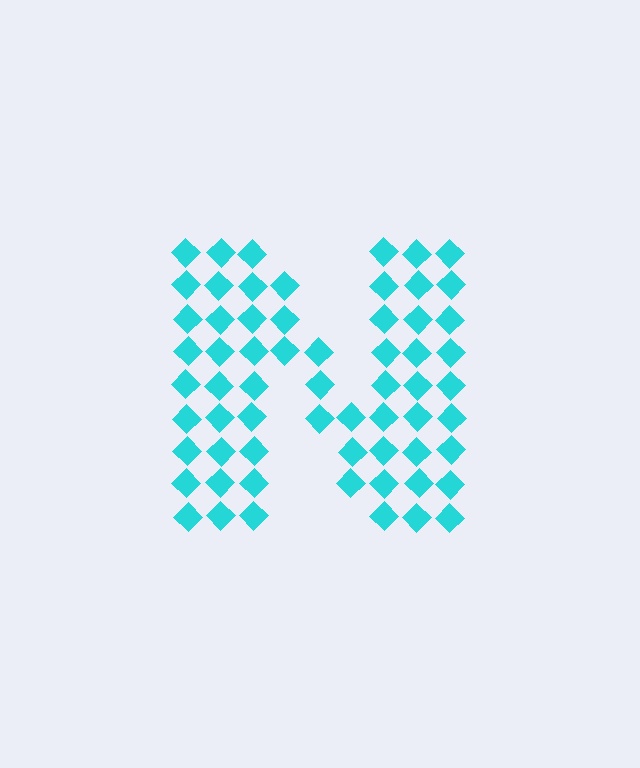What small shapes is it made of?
It is made of small diamonds.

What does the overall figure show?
The overall figure shows the letter N.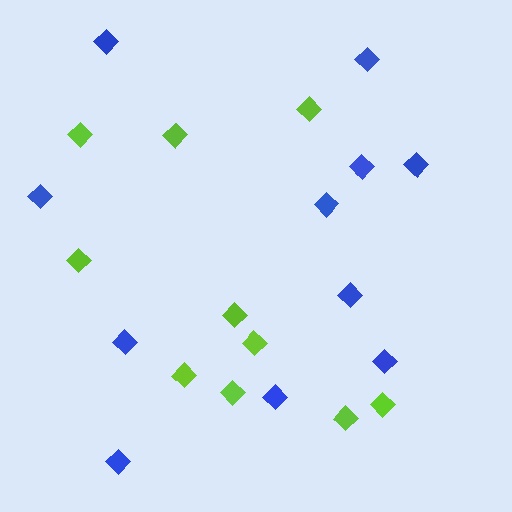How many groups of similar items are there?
There are 2 groups: one group of lime diamonds (10) and one group of blue diamonds (11).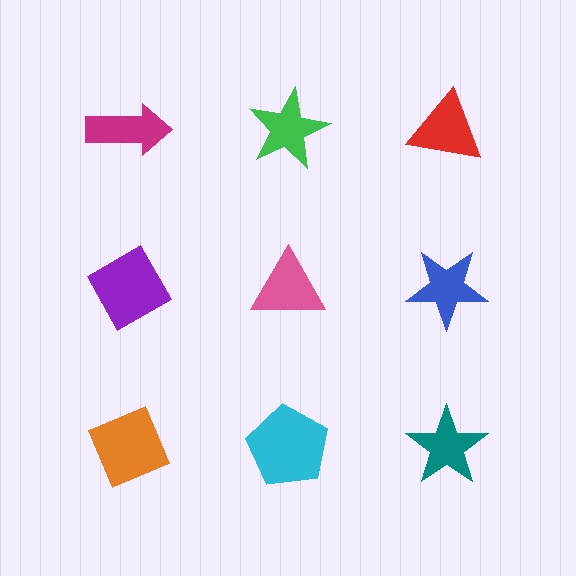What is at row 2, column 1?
A purple diamond.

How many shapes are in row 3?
3 shapes.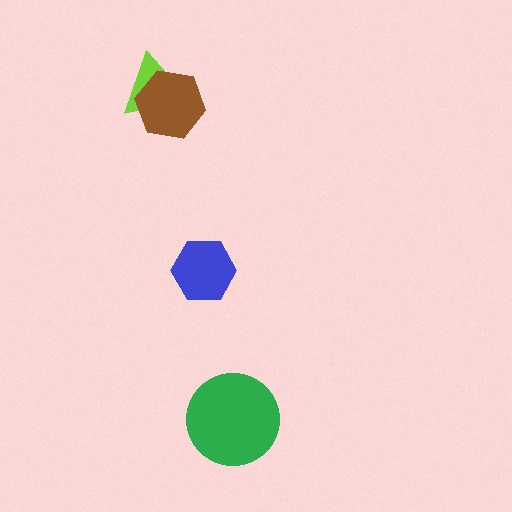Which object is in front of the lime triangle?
The brown hexagon is in front of the lime triangle.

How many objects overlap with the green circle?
0 objects overlap with the green circle.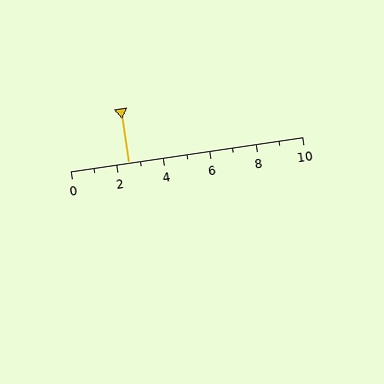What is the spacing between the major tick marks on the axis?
The major ticks are spaced 2 apart.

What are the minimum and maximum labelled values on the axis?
The axis runs from 0 to 10.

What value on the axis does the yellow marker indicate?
The marker indicates approximately 2.5.